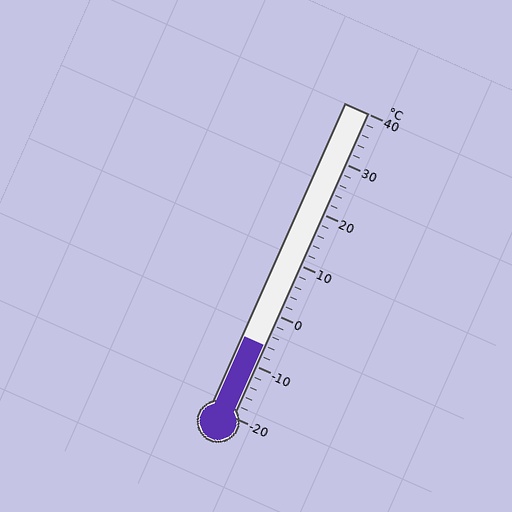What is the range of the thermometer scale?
The thermometer scale ranges from -20°C to 40°C.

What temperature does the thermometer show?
The thermometer shows approximately -6°C.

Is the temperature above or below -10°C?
The temperature is above -10°C.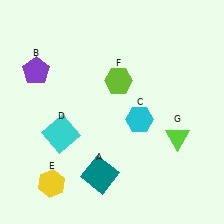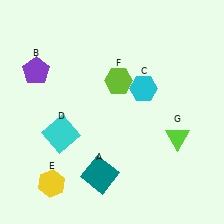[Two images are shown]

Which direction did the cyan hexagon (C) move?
The cyan hexagon (C) moved up.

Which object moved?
The cyan hexagon (C) moved up.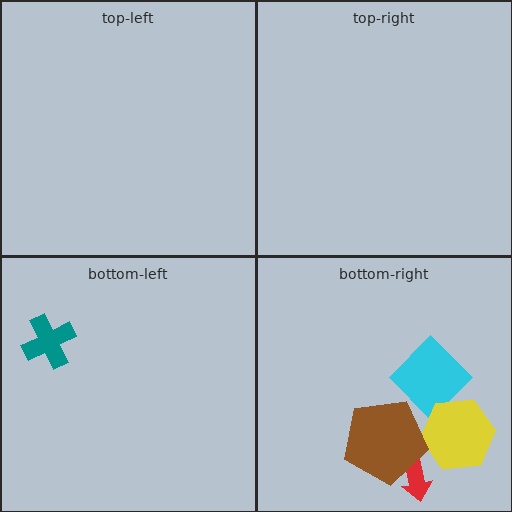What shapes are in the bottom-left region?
The teal cross.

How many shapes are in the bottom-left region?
1.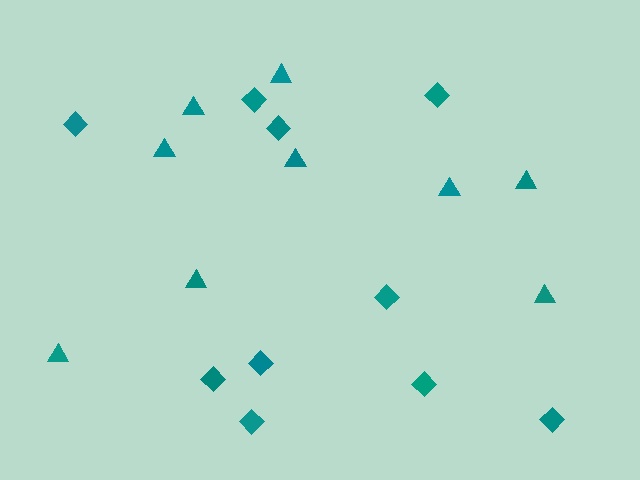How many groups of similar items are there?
There are 2 groups: one group of triangles (9) and one group of diamonds (10).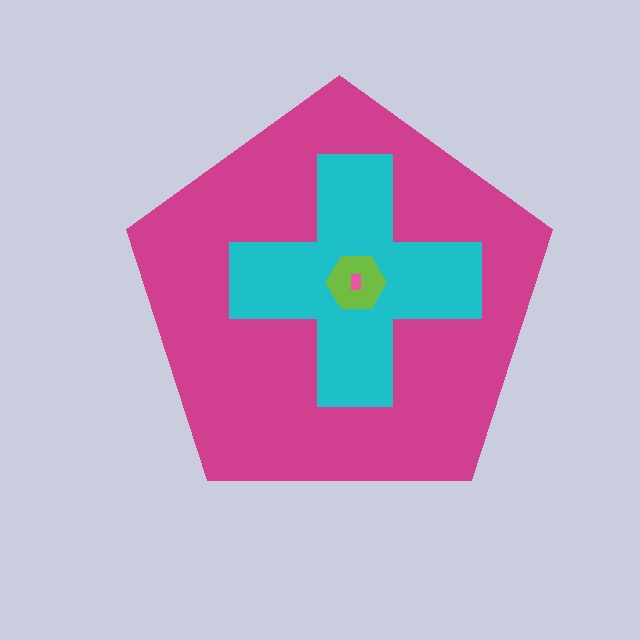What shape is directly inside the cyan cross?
The lime hexagon.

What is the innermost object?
The pink rectangle.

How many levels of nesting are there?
4.